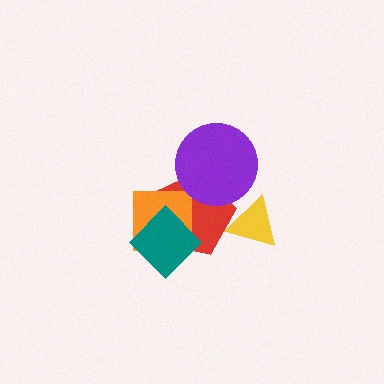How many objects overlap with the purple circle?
1 object overlaps with the purple circle.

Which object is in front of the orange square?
The teal diamond is in front of the orange square.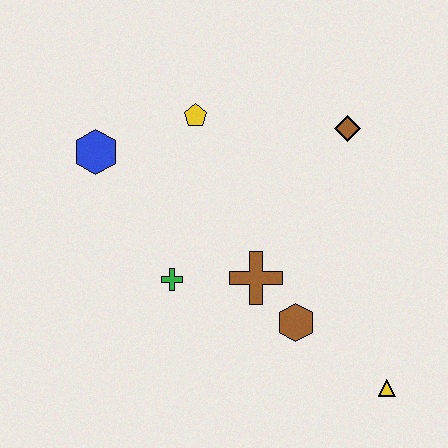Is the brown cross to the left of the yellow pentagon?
No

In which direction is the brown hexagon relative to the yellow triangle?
The brown hexagon is to the left of the yellow triangle.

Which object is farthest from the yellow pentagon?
The yellow triangle is farthest from the yellow pentagon.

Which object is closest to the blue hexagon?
The yellow pentagon is closest to the blue hexagon.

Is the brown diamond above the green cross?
Yes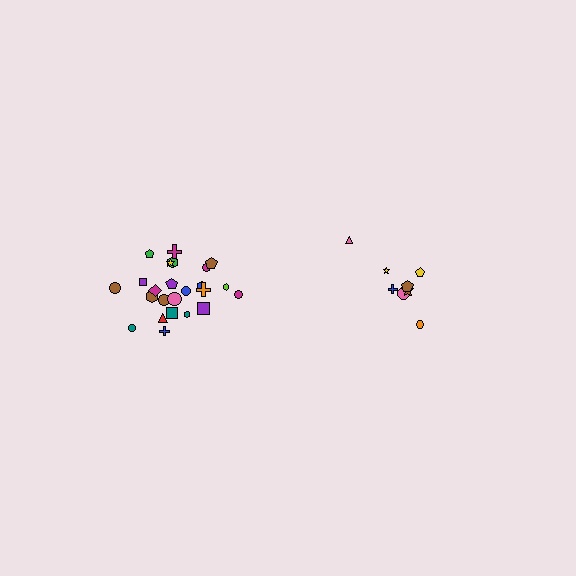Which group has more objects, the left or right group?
The left group.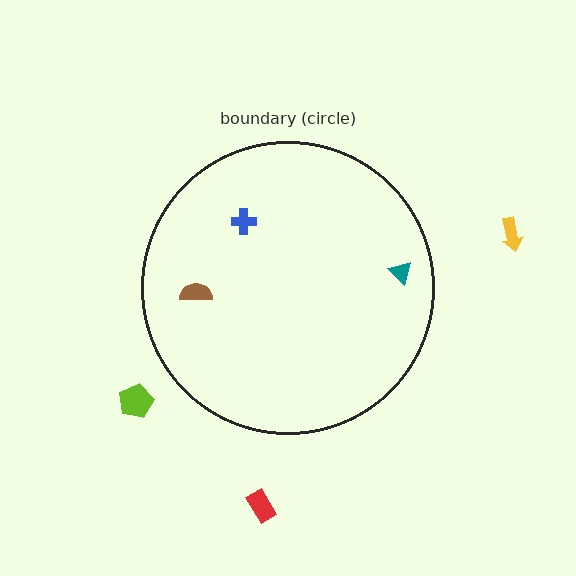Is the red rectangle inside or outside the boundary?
Outside.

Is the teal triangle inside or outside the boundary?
Inside.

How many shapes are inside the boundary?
3 inside, 3 outside.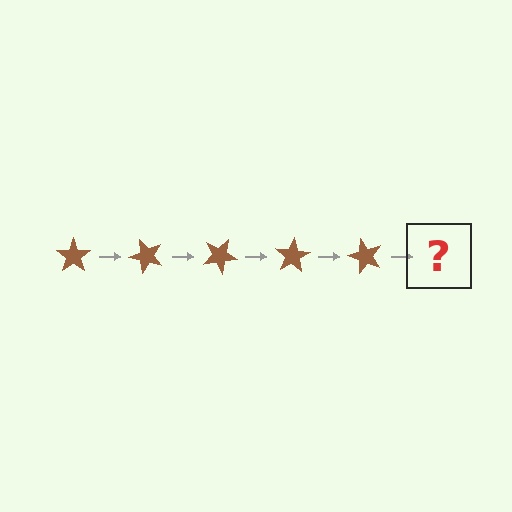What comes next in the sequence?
The next element should be a brown star rotated 250 degrees.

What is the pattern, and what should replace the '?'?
The pattern is that the star rotates 50 degrees each step. The '?' should be a brown star rotated 250 degrees.